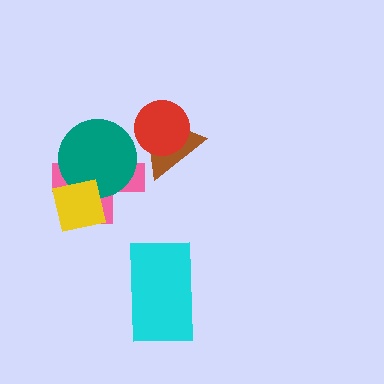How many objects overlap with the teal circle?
2 objects overlap with the teal circle.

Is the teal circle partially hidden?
Yes, it is partially covered by another shape.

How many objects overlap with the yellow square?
2 objects overlap with the yellow square.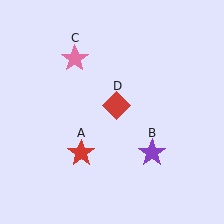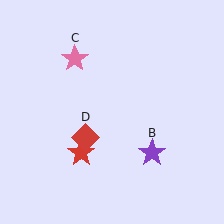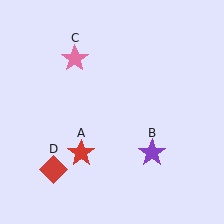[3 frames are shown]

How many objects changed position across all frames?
1 object changed position: red diamond (object D).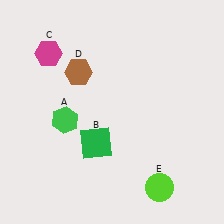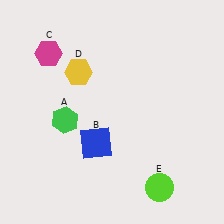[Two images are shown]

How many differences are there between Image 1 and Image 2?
There are 2 differences between the two images.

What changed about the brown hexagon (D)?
In Image 1, D is brown. In Image 2, it changed to yellow.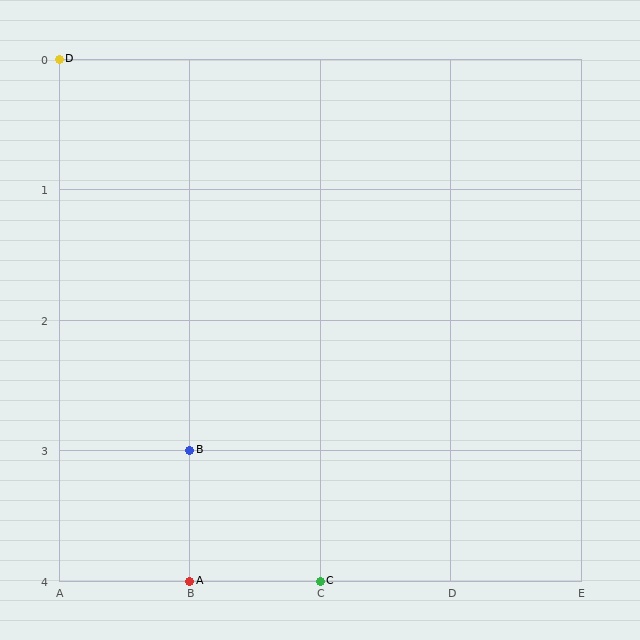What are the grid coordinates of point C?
Point C is at grid coordinates (C, 4).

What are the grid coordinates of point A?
Point A is at grid coordinates (B, 4).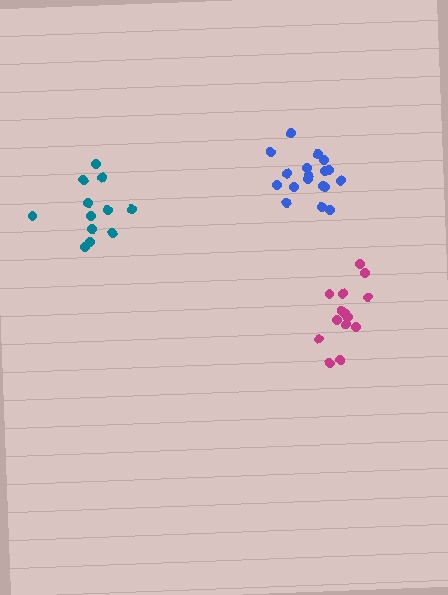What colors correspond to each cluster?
The clusters are colored: teal, blue, magenta.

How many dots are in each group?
Group 1: 12 dots, Group 2: 18 dots, Group 3: 14 dots (44 total).